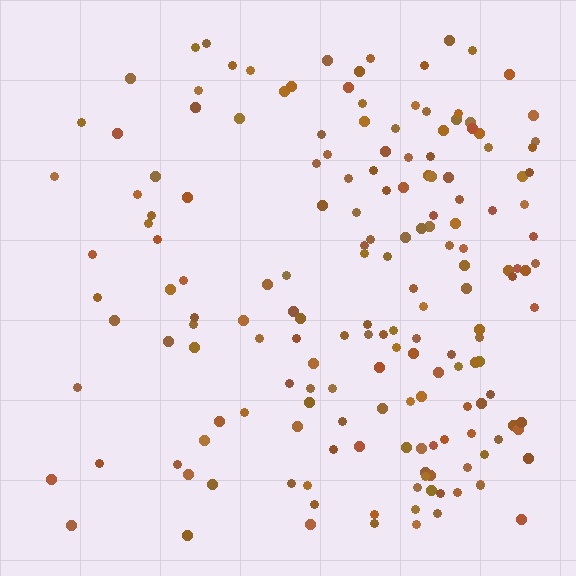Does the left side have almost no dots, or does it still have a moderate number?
Still a moderate number, just noticeably fewer than the right.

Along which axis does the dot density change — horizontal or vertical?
Horizontal.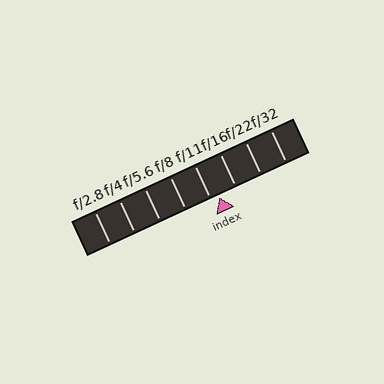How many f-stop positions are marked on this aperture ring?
There are 8 f-stop positions marked.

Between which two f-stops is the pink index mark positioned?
The index mark is between f/11 and f/16.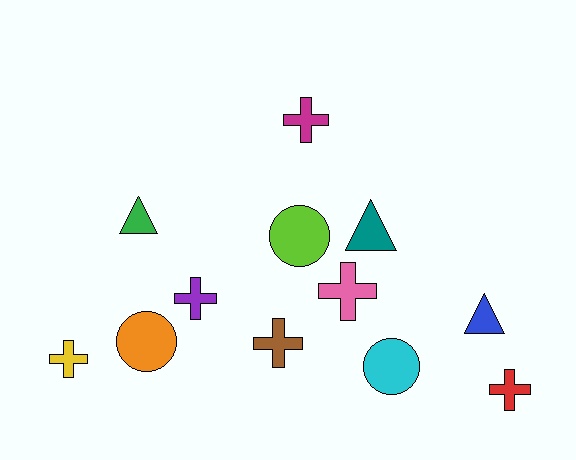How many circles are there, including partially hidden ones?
There are 3 circles.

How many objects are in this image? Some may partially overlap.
There are 12 objects.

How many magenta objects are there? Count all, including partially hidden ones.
There is 1 magenta object.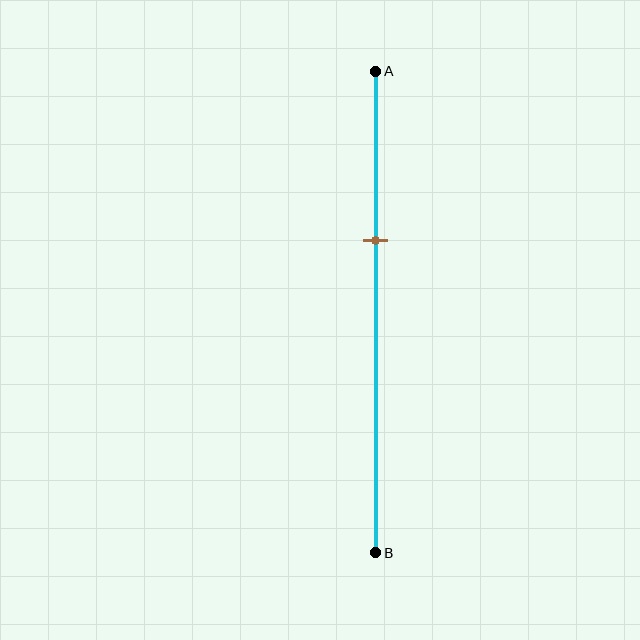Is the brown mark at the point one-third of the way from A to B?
Yes, the mark is approximately at the one-third point.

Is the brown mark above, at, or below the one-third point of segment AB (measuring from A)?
The brown mark is approximately at the one-third point of segment AB.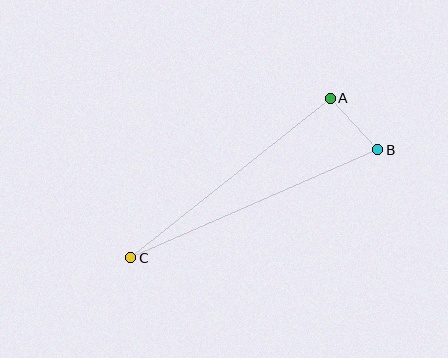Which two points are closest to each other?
Points A and B are closest to each other.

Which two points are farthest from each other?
Points B and C are farthest from each other.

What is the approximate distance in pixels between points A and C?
The distance between A and C is approximately 255 pixels.